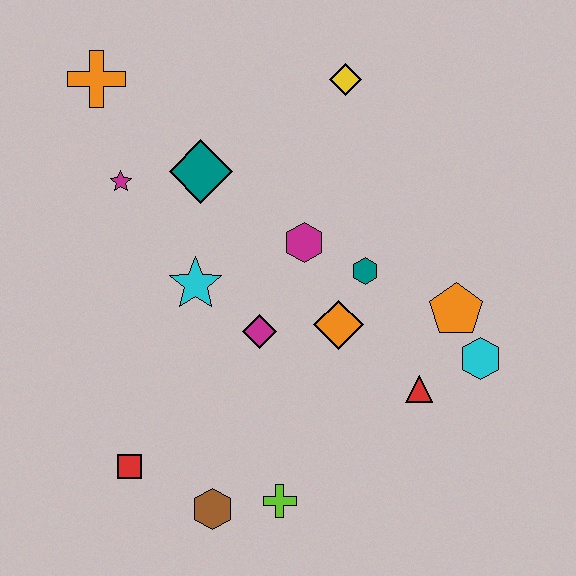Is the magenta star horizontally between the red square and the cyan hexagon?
No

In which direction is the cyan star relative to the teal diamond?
The cyan star is below the teal diamond.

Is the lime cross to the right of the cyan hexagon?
No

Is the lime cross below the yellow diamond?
Yes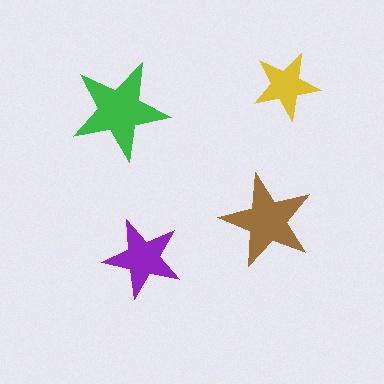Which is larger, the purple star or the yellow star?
The purple one.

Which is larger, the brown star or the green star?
The green one.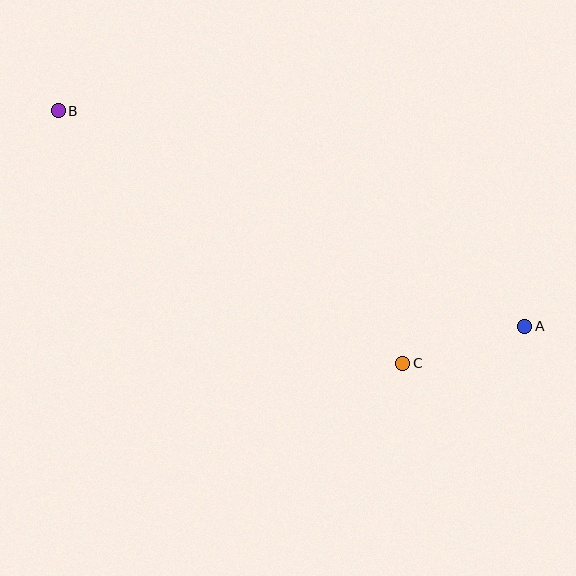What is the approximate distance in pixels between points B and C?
The distance between B and C is approximately 427 pixels.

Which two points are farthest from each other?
Points A and B are farthest from each other.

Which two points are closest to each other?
Points A and C are closest to each other.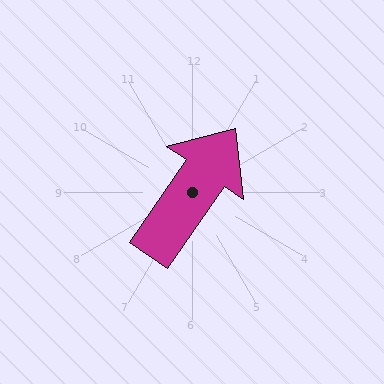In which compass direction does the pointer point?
Northeast.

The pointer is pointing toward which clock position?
Roughly 1 o'clock.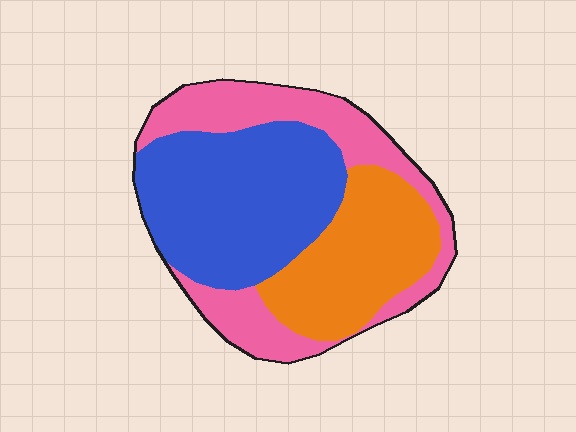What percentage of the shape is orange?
Orange takes up about one quarter (1/4) of the shape.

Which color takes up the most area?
Blue, at roughly 40%.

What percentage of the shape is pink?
Pink covers about 30% of the shape.